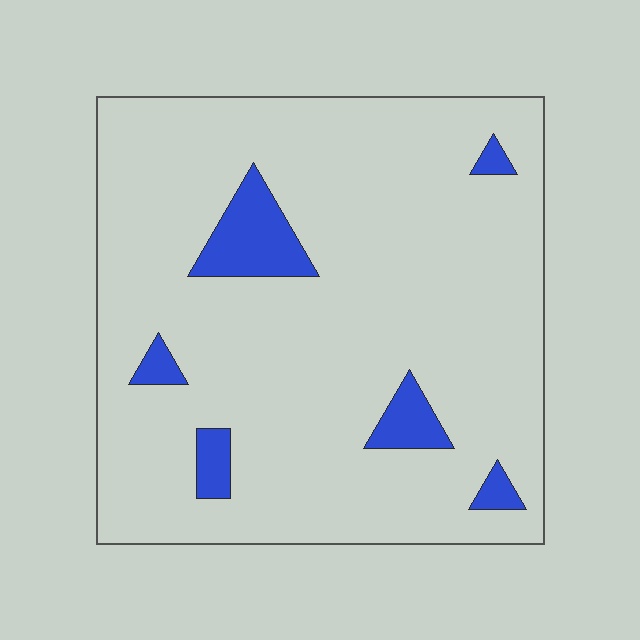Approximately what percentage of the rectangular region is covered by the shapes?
Approximately 10%.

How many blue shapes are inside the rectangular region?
6.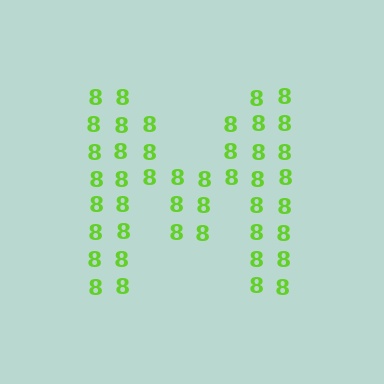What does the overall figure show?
The overall figure shows the letter M.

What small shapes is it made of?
It is made of small digit 8's.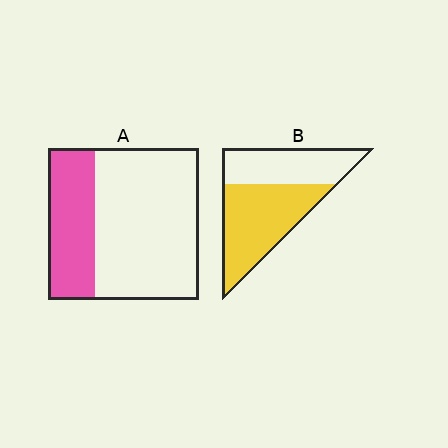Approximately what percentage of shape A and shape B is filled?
A is approximately 30% and B is approximately 60%.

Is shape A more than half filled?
No.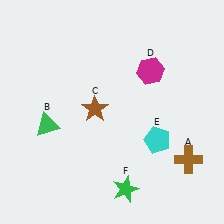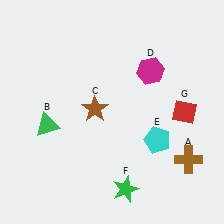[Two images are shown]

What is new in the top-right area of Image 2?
A red diamond (G) was added in the top-right area of Image 2.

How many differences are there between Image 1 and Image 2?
There is 1 difference between the two images.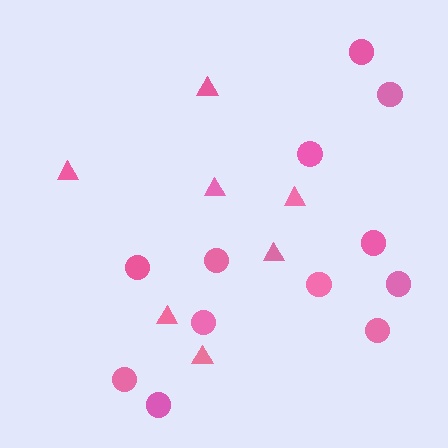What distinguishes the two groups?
There are 2 groups: one group of circles (12) and one group of triangles (7).